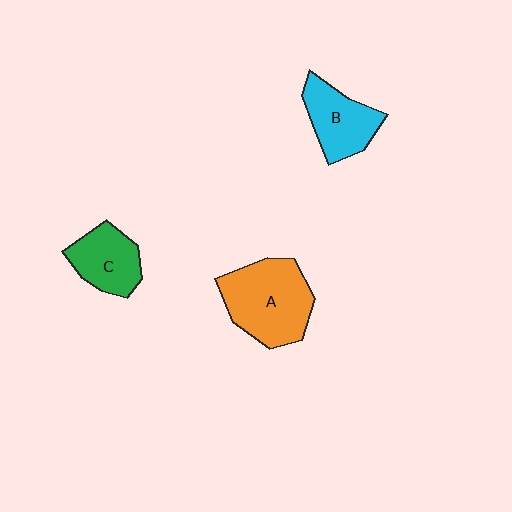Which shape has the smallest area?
Shape C (green).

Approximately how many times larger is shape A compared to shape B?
Approximately 1.5 times.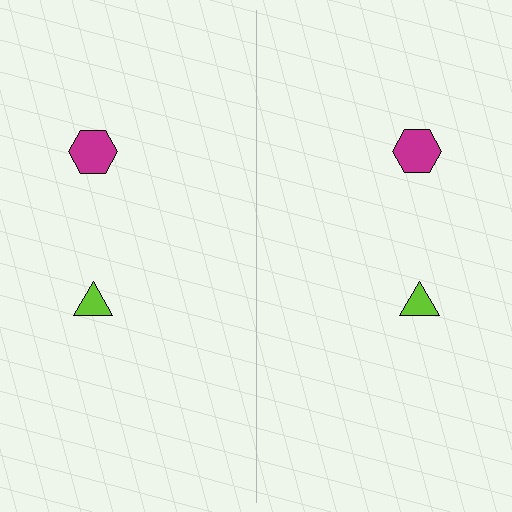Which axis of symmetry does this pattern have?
The pattern has a vertical axis of symmetry running through the center of the image.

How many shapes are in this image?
There are 4 shapes in this image.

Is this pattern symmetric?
Yes, this pattern has bilateral (reflection) symmetry.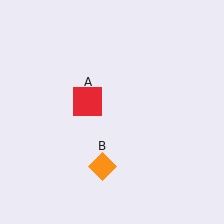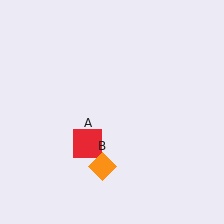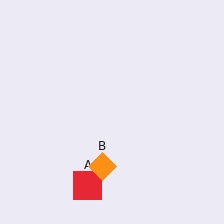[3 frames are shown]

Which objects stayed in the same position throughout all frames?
Orange diamond (object B) remained stationary.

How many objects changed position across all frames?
1 object changed position: red square (object A).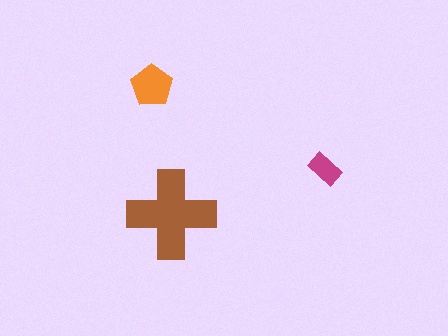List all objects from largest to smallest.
The brown cross, the orange pentagon, the magenta rectangle.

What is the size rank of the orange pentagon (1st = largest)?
2nd.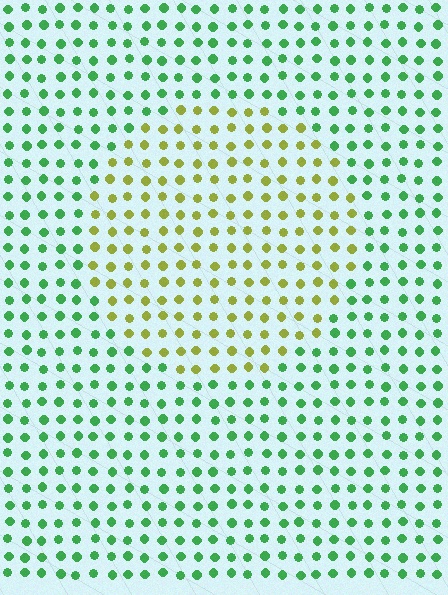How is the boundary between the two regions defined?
The boundary is defined purely by a slight shift in hue (about 58 degrees). Spacing, size, and orientation are identical on both sides.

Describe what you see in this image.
The image is filled with small green elements in a uniform arrangement. A circle-shaped region is visible where the elements are tinted to a slightly different hue, forming a subtle color boundary.